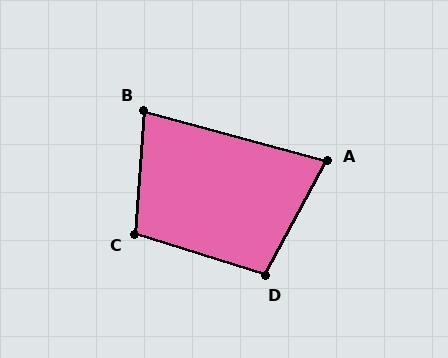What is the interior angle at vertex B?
Approximately 79 degrees (acute).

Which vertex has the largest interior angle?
C, at approximately 103 degrees.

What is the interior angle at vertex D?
Approximately 101 degrees (obtuse).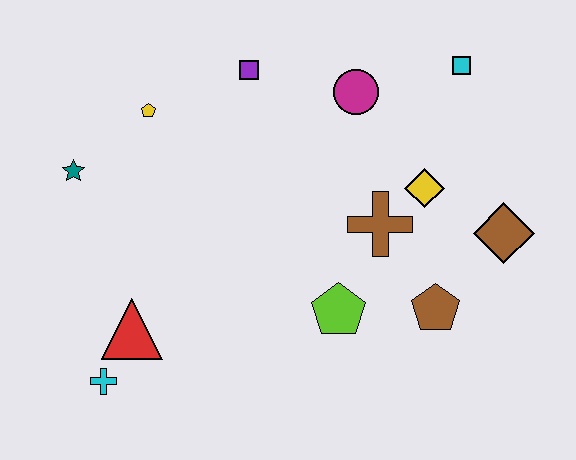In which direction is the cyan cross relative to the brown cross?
The cyan cross is to the left of the brown cross.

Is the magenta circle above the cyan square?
No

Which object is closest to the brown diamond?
The yellow diamond is closest to the brown diamond.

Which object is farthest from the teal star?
The brown diamond is farthest from the teal star.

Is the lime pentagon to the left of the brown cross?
Yes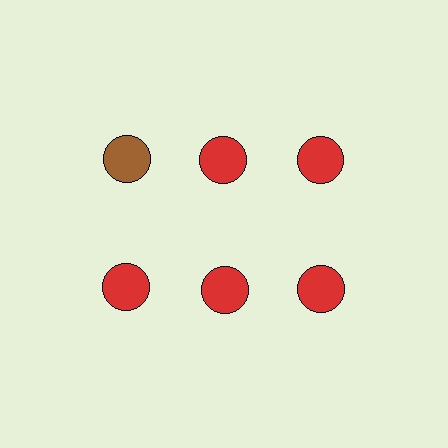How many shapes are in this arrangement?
There are 6 shapes arranged in a grid pattern.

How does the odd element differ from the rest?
It has a different color: brown instead of red.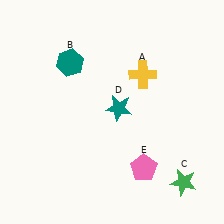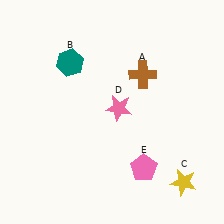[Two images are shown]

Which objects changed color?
A changed from yellow to brown. C changed from green to yellow. D changed from teal to pink.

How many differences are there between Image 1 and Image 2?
There are 3 differences between the two images.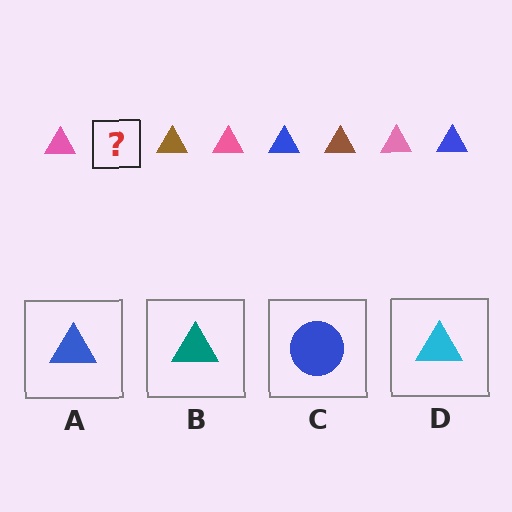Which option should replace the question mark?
Option A.